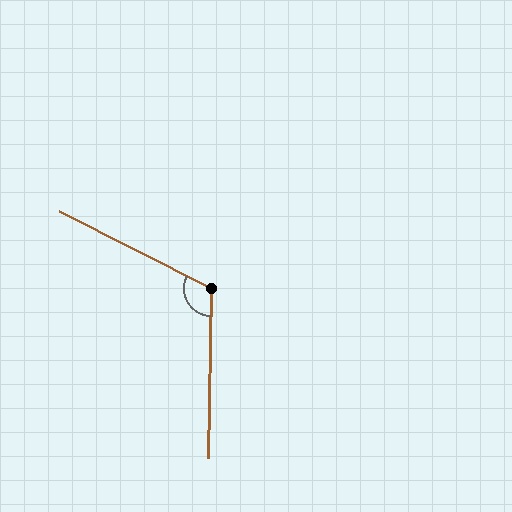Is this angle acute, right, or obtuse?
It is obtuse.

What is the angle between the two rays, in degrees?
Approximately 116 degrees.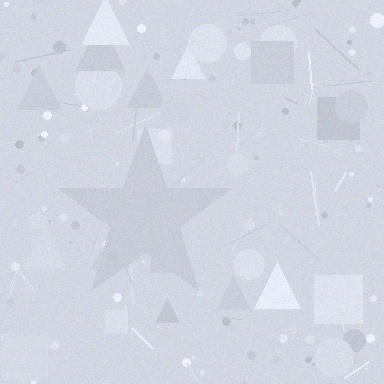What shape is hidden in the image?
A star is hidden in the image.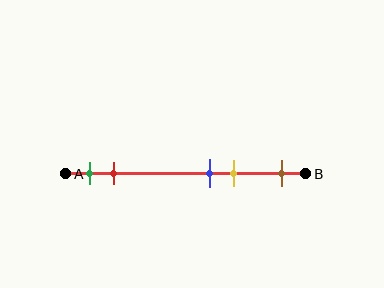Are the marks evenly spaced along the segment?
No, the marks are not evenly spaced.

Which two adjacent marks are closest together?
The blue and yellow marks are the closest adjacent pair.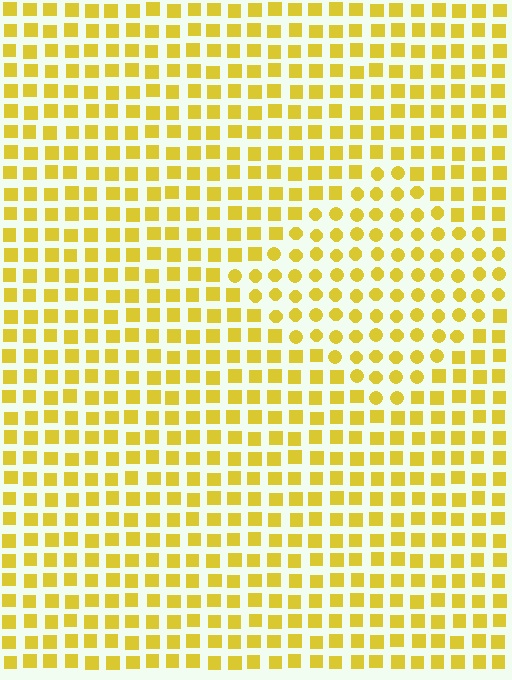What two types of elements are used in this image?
The image uses circles inside the diamond region and squares outside it.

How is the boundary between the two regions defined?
The boundary is defined by a change in element shape: circles inside vs. squares outside. All elements share the same color and spacing.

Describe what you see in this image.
The image is filled with small yellow elements arranged in a uniform grid. A diamond-shaped region contains circles, while the surrounding area contains squares. The boundary is defined purely by the change in element shape.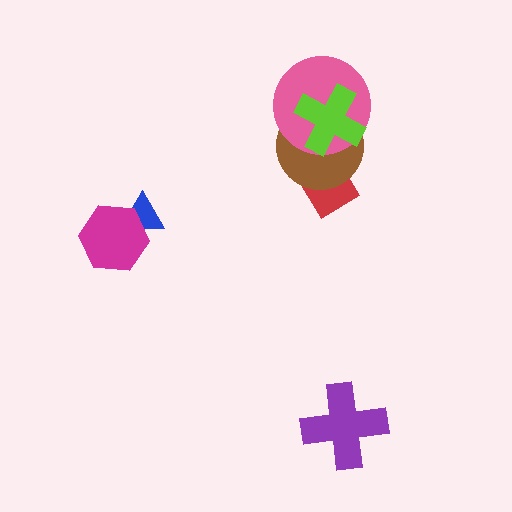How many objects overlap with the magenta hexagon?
1 object overlaps with the magenta hexagon.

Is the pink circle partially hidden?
Yes, it is partially covered by another shape.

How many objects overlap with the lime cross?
2 objects overlap with the lime cross.